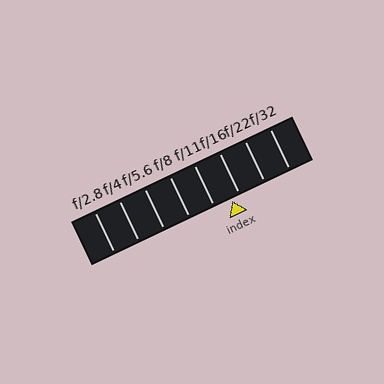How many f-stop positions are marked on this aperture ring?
There are 8 f-stop positions marked.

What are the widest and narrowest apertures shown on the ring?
The widest aperture shown is f/2.8 and the narrowest is f/32.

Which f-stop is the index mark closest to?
The index mark is closest to f/16.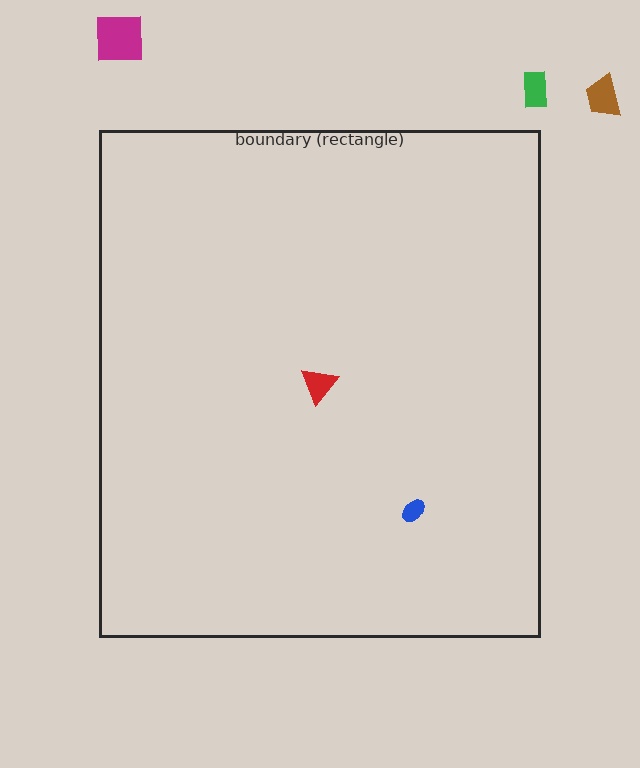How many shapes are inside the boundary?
2 inside, 3 outside.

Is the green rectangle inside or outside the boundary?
Outside.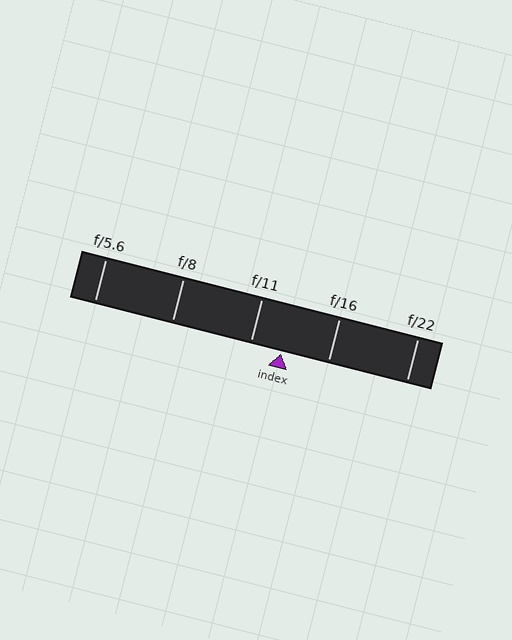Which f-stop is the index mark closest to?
The index mark is closest to f/11.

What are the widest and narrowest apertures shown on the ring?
The widest aperture shown is f/5.6 and the narrowest is f/22.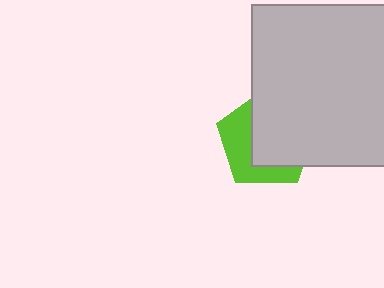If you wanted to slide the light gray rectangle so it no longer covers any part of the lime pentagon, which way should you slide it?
Slide it toward the upper-right — that is the most direct way to separate the two shapes.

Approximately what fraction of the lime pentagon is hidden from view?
Roughly 59% of the lime pentagon is hidden behind the light gray rectangle.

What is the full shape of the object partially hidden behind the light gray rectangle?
The partially hidden object is a lime pentagon.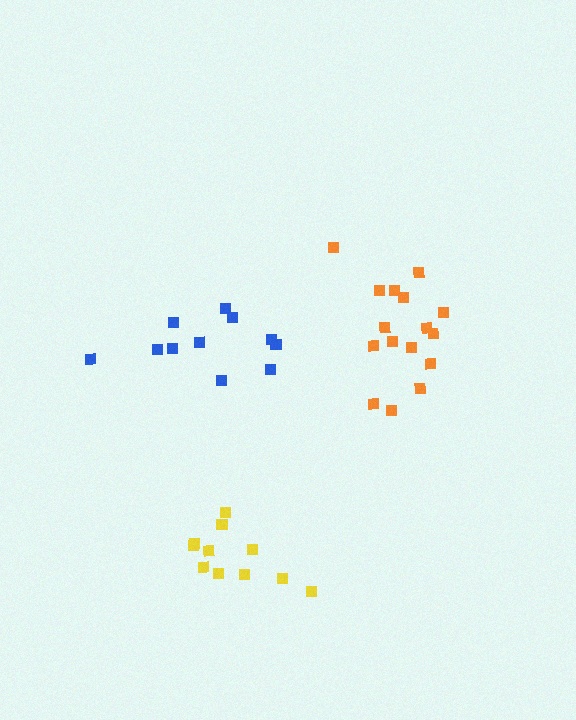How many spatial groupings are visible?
There are 3 spatial groupings.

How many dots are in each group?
Group 1: 16 dots, Group 2: 11 dots, Group 3: 11 dots (38 total).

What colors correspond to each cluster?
The clusters are colored: orange, blue, yellow.